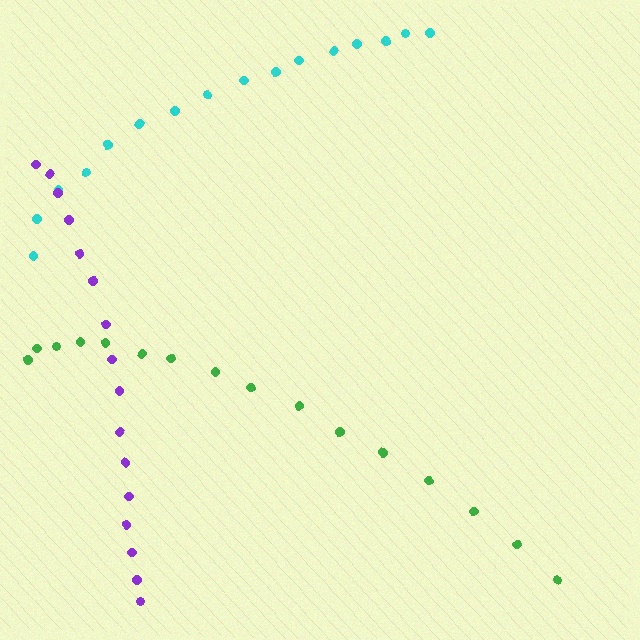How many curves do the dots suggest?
There are 3 distinct paths.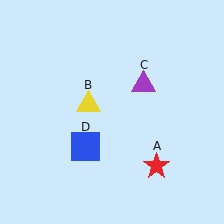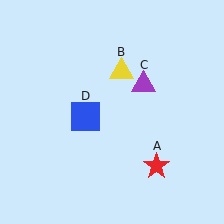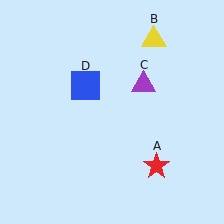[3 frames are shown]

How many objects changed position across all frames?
2 objects changed position: yellow triangle (object B), blue square (object D).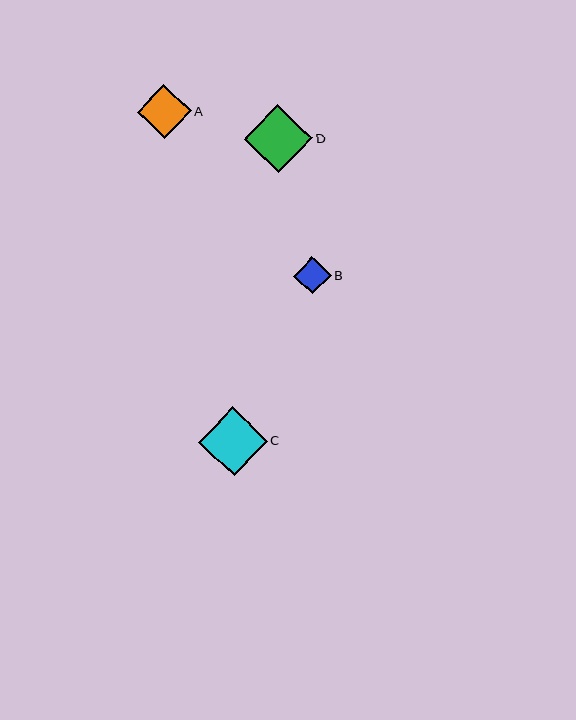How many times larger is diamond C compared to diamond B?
Diamond C is approximately 1.8 times the size of diamond B.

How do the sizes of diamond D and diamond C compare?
Diamond D and diamond C are approximately the same size.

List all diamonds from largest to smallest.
From largest to smallest: D, C, A, B.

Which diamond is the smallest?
Diamond B is the smallest with a size of approximately 38 pixels.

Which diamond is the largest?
Diamond D is the largest with a size of approximately 68 pixels.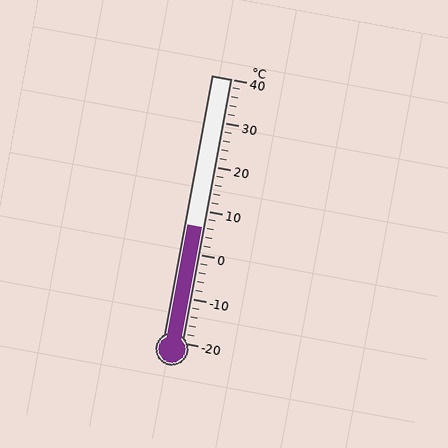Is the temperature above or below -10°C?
The temperature is above -10°C.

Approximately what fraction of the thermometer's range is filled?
The thermometer is filled to approximately 45% of its range.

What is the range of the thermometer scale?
The thermometer scale ranges from -20°C to 40°C.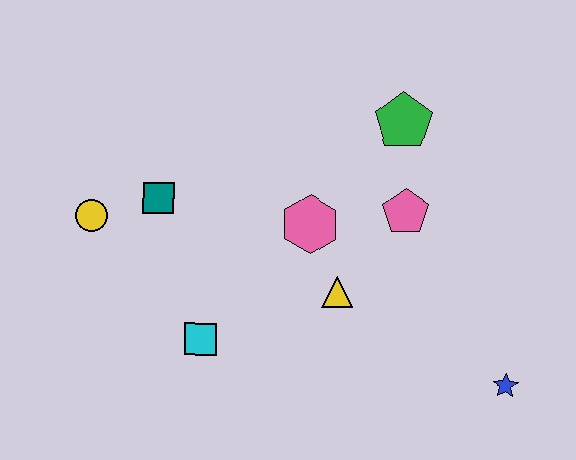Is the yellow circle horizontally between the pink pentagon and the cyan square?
No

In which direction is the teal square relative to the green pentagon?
The teal square is to the left of the green pentagon.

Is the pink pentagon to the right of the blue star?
No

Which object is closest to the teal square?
The yellow circle is closest to the teal square.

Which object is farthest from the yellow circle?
The blue star is farthest from the yellow circle.